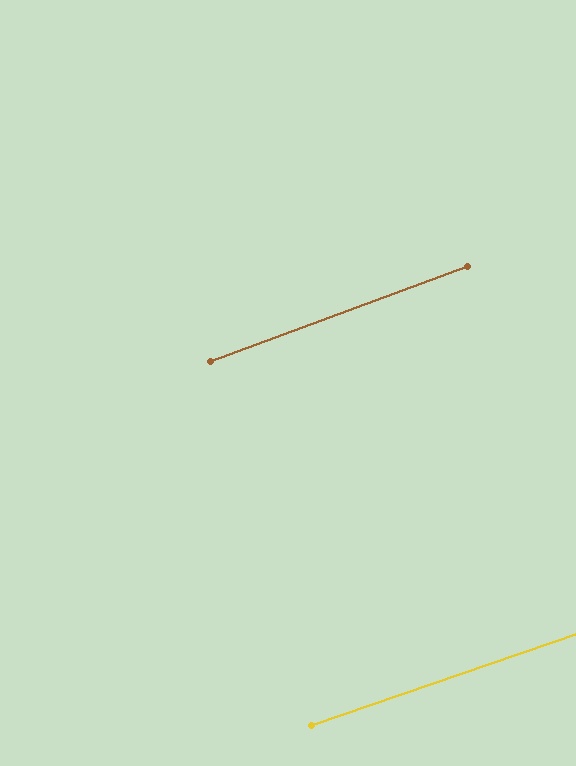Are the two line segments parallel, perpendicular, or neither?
Parallel — their directions differ by only 1.3°.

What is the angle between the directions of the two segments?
Approximately 1 degree.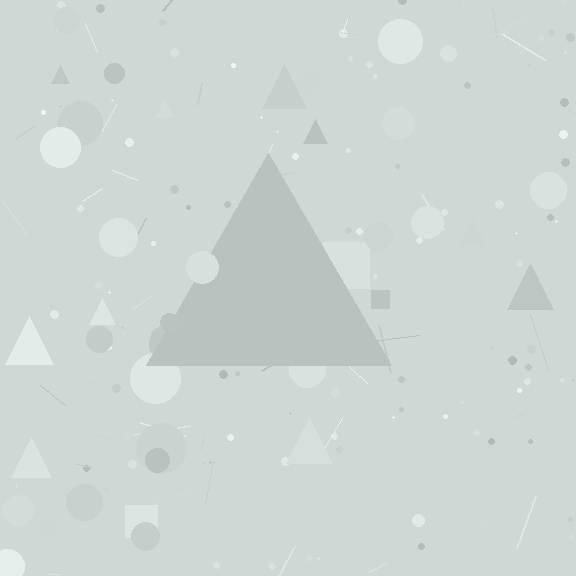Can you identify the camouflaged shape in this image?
The camouflaged shape is a triangle.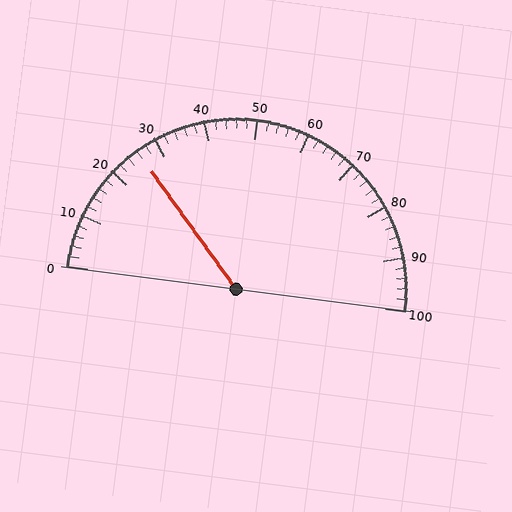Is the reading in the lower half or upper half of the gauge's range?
The reading is in the lower half of the range (0 to 100).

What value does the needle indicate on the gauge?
The needle indicates approximately 26.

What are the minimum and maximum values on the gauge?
The gauge ranges from 0 to 100.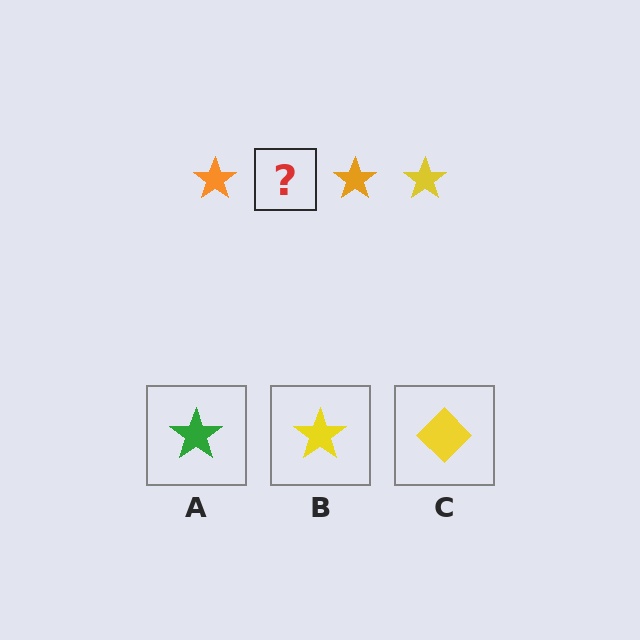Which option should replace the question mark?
Option B.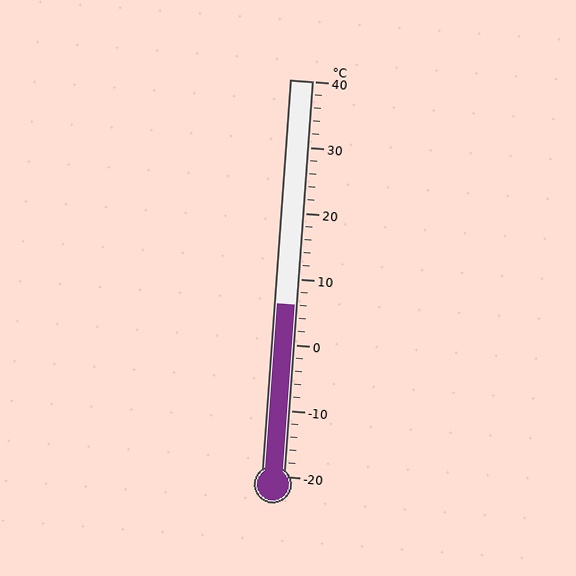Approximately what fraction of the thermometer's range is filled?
The thermometer is filled to approximately 45% of its range.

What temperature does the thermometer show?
The thermometer shows approximately 6°C.